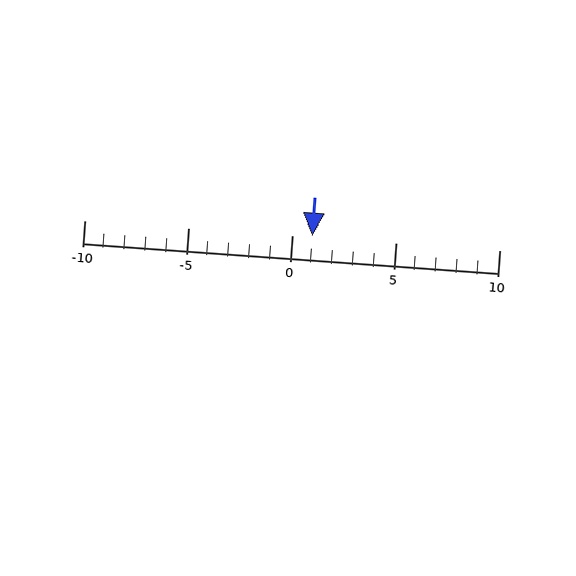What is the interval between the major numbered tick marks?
The major tick marks are spaced 5 units apart.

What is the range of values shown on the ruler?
The ruler shows values from -10 to 10.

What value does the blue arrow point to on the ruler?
The blue arrow points to approximately 1.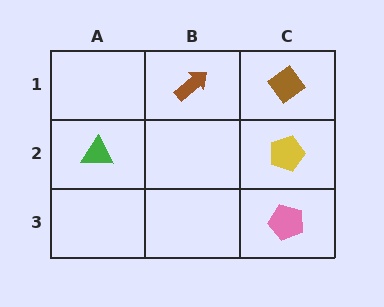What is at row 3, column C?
A pink pentagon.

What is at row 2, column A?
A green triangle.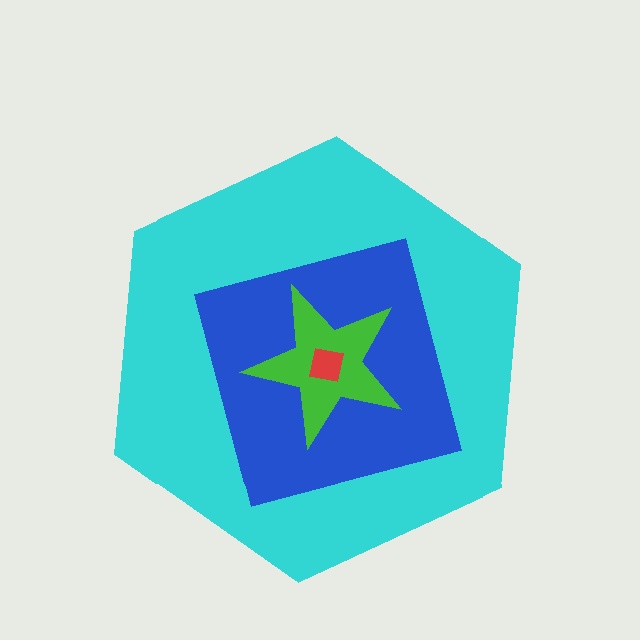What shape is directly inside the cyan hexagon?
The blue square.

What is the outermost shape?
The cyan hexagon.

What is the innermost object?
The red square.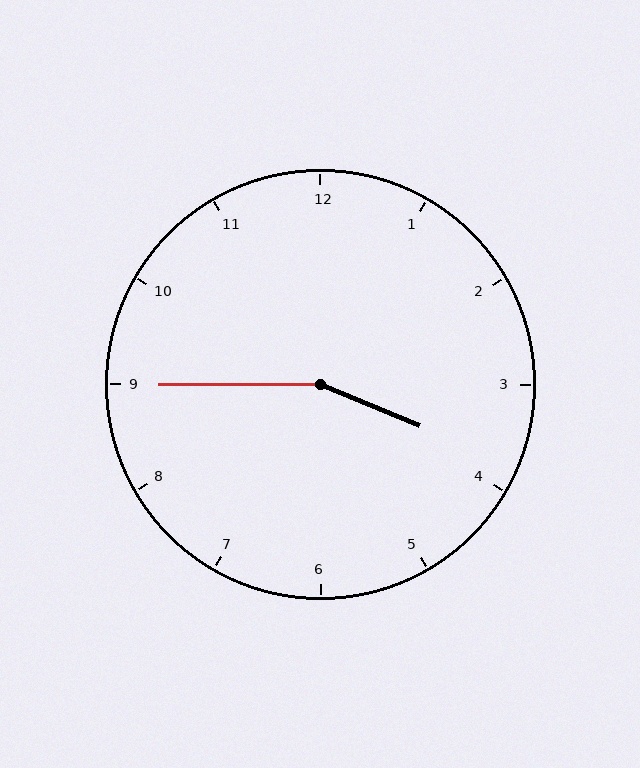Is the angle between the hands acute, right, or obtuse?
It is obtuse.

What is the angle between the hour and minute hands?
Approximately 158 degrees.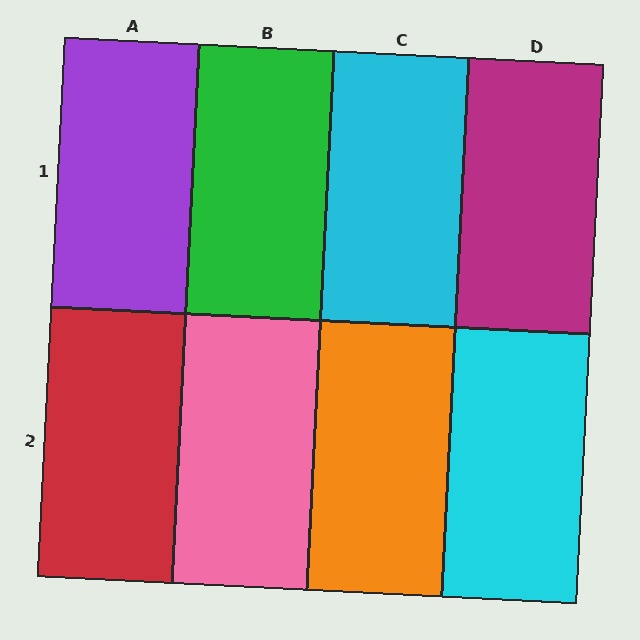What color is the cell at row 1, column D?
Magenta.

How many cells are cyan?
2 cells are cyan.